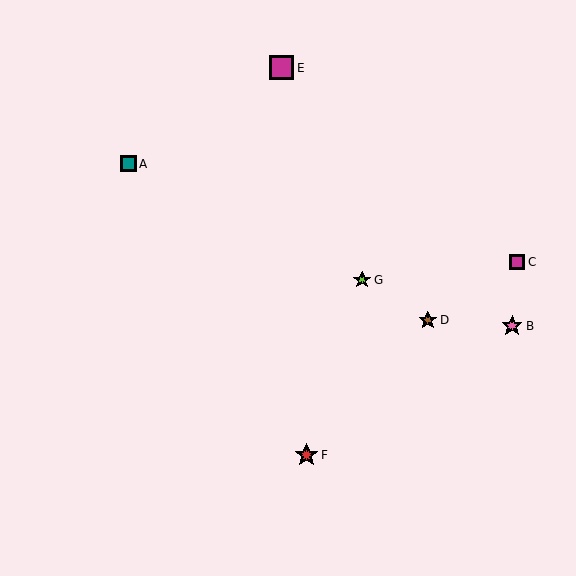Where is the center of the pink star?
The center of the pink star is at (512, 326).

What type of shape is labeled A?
Shape A is a teal square.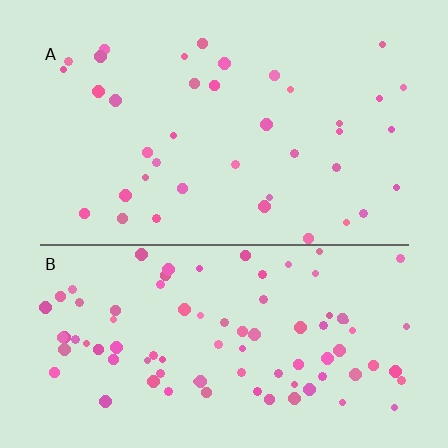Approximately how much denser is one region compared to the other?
Approximately 2.3× — region B over region A.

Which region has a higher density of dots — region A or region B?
B (the bottom).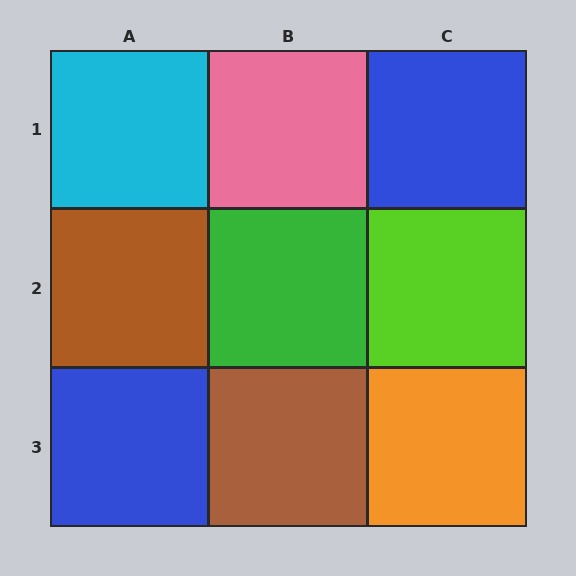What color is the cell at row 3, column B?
Brown.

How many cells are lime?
1 cell is lime.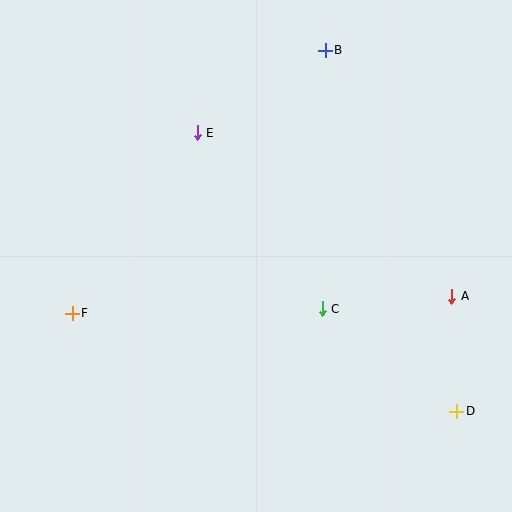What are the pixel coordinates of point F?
Point F is at (72, 313).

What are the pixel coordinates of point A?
Point A is at (452, 296).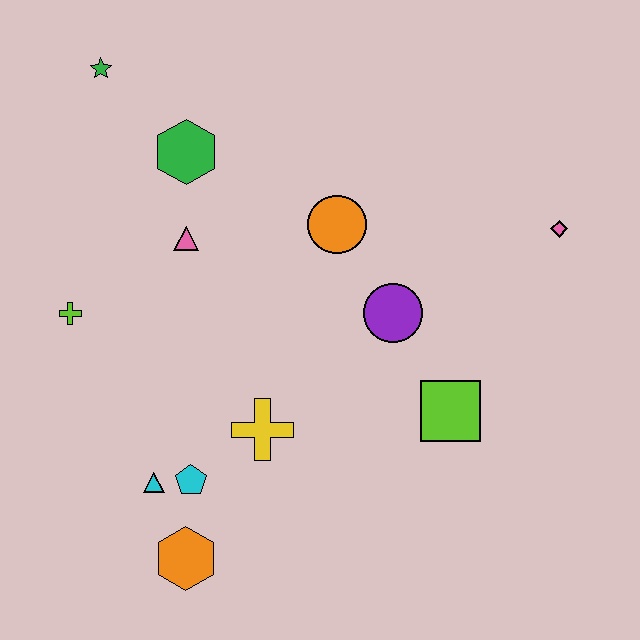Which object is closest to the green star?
The green hexagon is closest to the green star.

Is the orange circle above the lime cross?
Yes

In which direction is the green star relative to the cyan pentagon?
The green star is above the cyan pentagon.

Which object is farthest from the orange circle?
The orange hexagon is farthest from the orange circle.